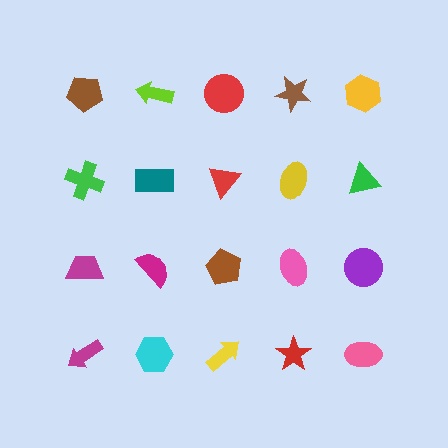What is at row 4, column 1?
A magenta arrow.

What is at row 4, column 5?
A pink ellipse.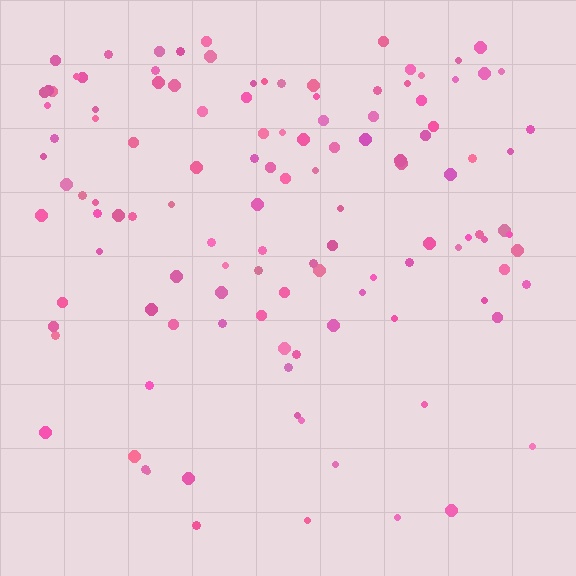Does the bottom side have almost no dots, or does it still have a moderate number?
Still a moderate number, just noticeably fewer than the top.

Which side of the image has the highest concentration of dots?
The top.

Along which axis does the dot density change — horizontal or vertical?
Vertical.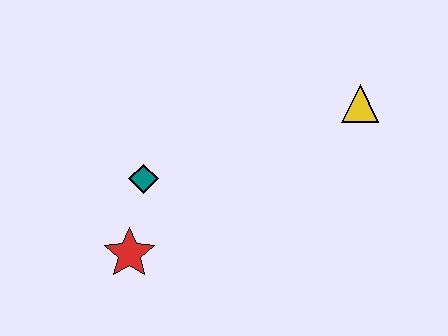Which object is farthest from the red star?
The yellow triangle is farthest from the red star.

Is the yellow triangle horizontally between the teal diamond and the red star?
No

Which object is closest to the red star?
The teal diamond is closest to the red star.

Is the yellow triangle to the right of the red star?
Yes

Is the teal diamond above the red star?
Yes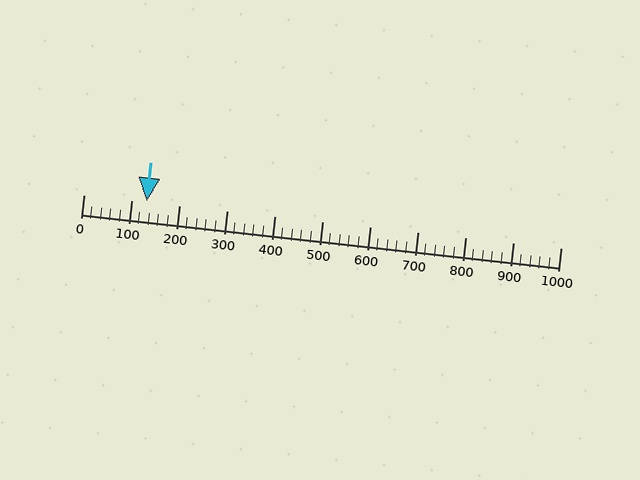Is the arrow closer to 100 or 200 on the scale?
The arrow is closer to 100.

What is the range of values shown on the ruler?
The ruler shows values from 0 to 1000.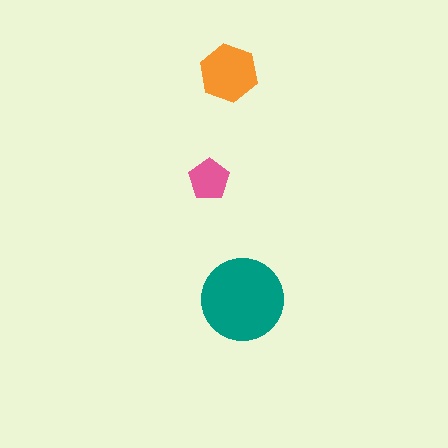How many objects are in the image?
There are 3 objects in the image.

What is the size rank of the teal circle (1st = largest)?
1st.